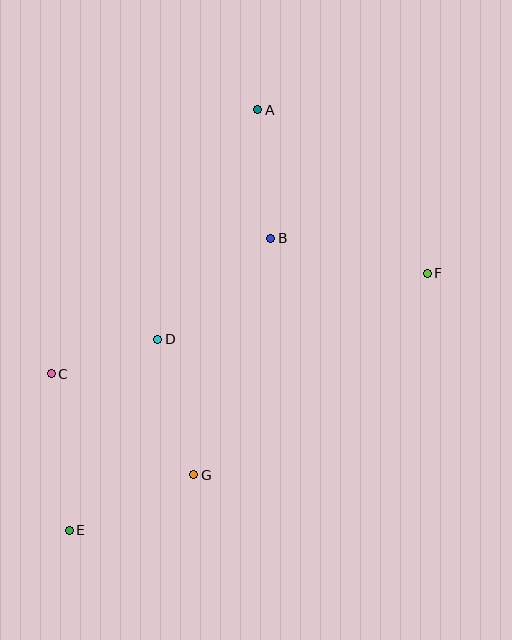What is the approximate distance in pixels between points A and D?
The distance between A and D is approximately 250 pixels.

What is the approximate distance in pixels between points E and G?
The distance between E and G is approximately 136 pixels.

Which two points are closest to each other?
Points C and D are closest to each other.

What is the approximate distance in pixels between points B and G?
The distance between B and G is approximately 249 pixels.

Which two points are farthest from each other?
Points A and E are farthest from each other.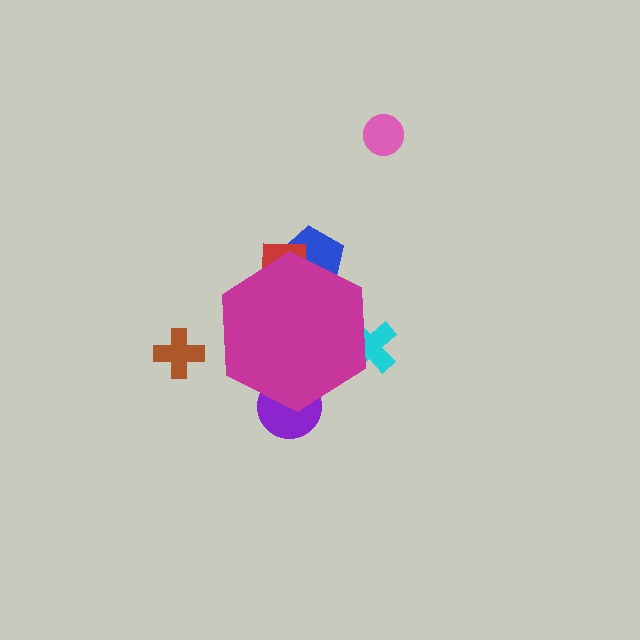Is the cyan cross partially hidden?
Yes, the cyan cross is partially hidden behind the magenta hexagon.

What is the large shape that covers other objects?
A magenta hexagon.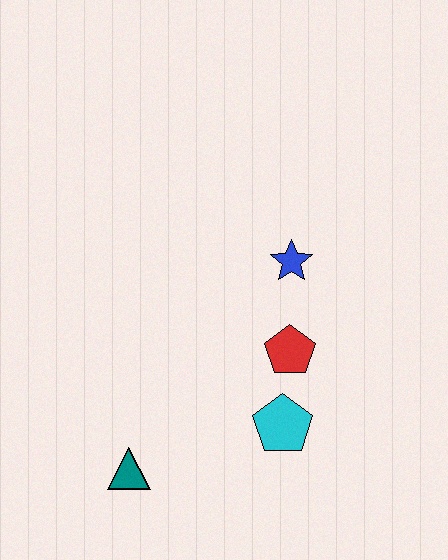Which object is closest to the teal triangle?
The cyan pentagon is closest to the teal triangle.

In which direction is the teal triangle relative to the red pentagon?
The teal triangle is to the left of the red pentagon.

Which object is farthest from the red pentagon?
The teal triangle is farthest from the red pentagon.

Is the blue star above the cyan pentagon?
Yes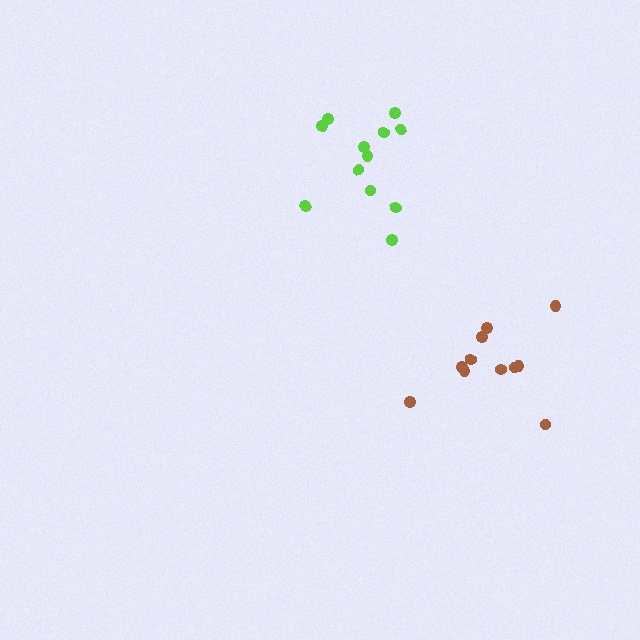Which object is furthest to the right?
The brown cluster is rightmost.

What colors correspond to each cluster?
The clusters are colored: lime, brown.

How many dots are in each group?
Group 1: 12 dots, Group 2: 11 dots (23 total).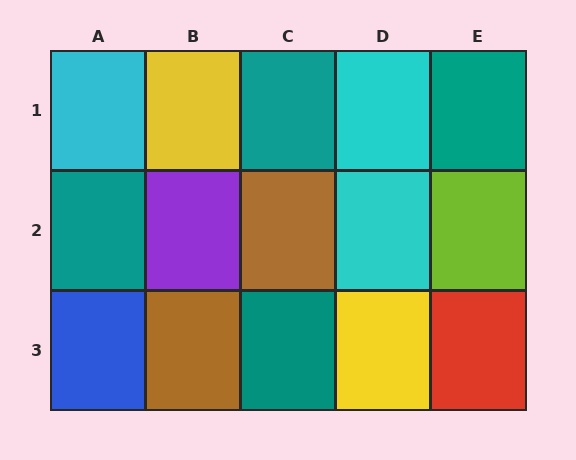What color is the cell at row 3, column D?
Yellow.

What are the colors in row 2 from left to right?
Teal, purple, brown, cyan, lime.